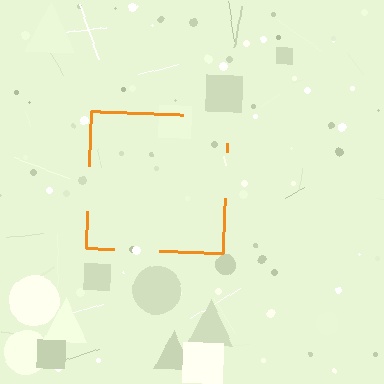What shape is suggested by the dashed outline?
The dashed outline suggests a square.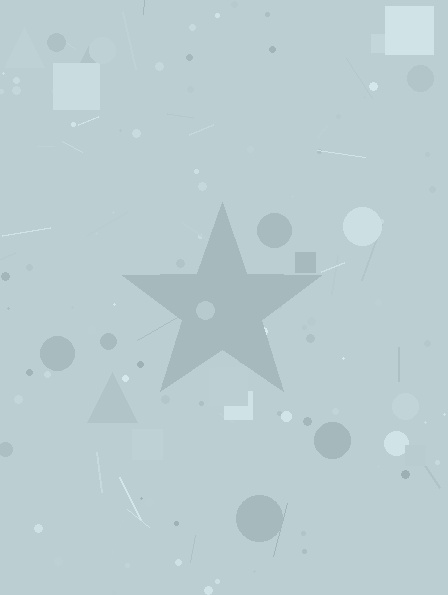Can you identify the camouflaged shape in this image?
The camouflaged shape is a star.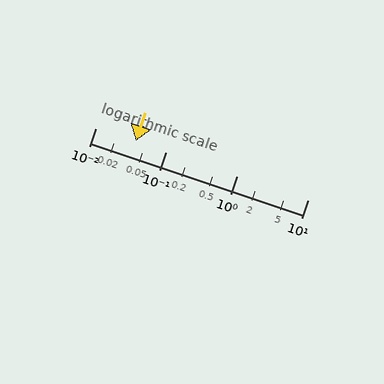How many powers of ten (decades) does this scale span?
The scale spans 3 decades, from 0.01 to 10.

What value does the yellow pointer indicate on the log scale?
The pointer indicates approximately 0.037.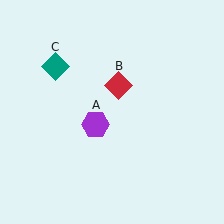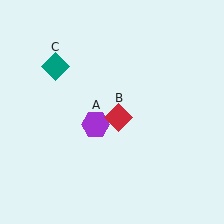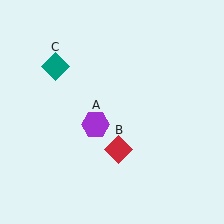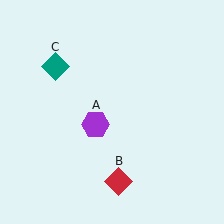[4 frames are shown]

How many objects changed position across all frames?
1 object changed position: red diamond (object B).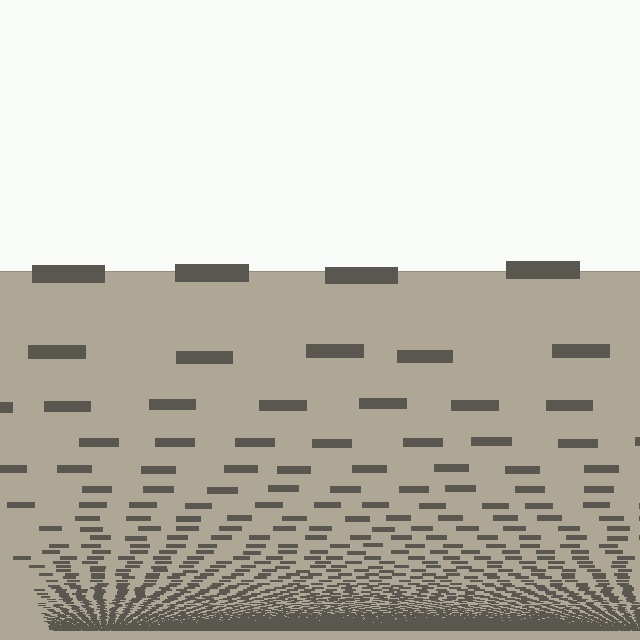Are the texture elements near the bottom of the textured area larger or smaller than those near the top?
Smaller. The gradient is inverted — elements near the bottom are smaller and denser.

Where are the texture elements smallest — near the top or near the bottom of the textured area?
Near the bottom.